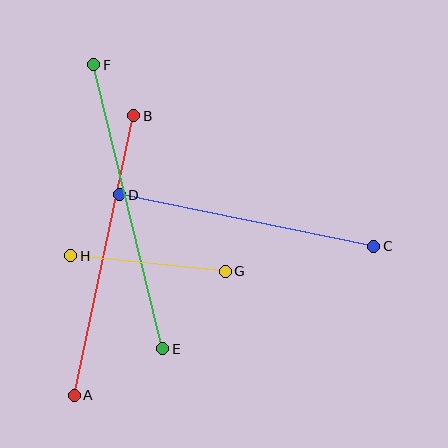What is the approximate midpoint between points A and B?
The midpoint is at approximately (104, 255) pixels.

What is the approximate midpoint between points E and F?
The midpoint is at approximately (128, 207) pixels.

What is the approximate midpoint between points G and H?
The midpoint is at approximately (148, 263) pixels.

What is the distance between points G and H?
The distance is approximately 155 pixels.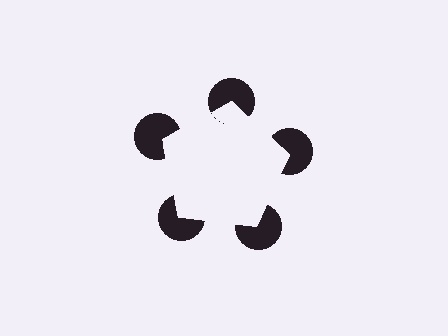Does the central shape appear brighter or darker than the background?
It typically appears slightly brighter than the background, even though no actual brightness change is drawn.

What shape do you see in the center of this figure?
An illusory pentagon — its edges are inferred from the aligned wedge cuts in the pac-man discs, not physically drawn.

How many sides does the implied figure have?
5 sides.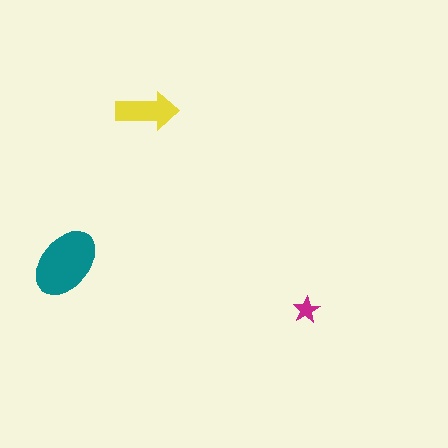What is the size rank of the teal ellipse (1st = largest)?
1st.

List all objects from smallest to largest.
The magenta star, the yellow arrow, the teal ellipse.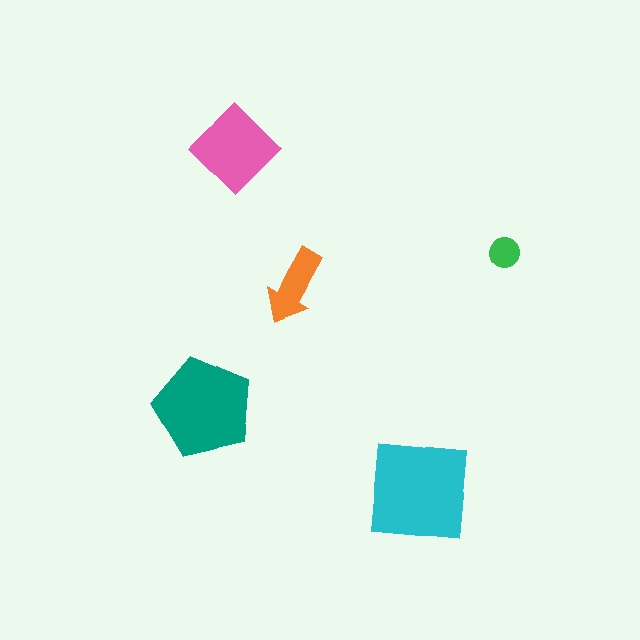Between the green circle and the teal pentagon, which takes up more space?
The teal pentagon.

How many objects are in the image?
There are 5 objects in the image.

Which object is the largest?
The cyan square.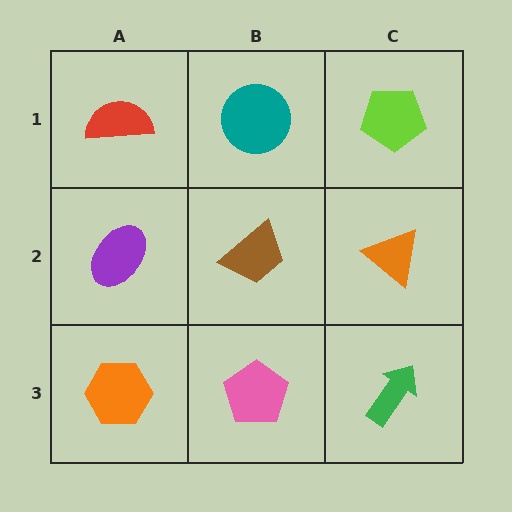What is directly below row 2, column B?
A pink pentagon.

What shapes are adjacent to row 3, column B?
A brown trapezoid (row 2, column B), an orange hexagon (row 3, column A), a green arrow (row 3, column C).